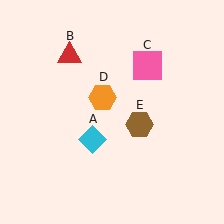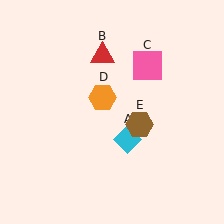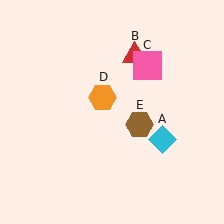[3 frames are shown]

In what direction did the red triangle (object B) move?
The red triangle (object B) moved right.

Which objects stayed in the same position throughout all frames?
Pink square (object C) and orange hexagon (object D) and brown hexagon (object E) remained stationary.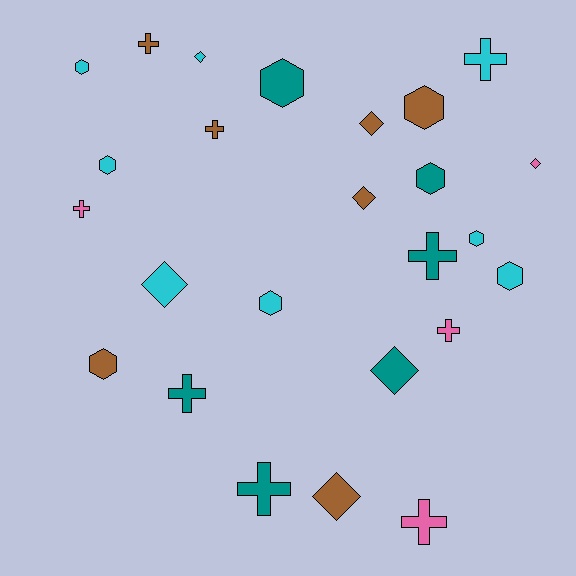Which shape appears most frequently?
Hexagon, with 9 objects.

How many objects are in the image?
There are 25 objects.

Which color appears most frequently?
Cyan, with 8 objects.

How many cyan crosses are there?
There is 1 cyan cross.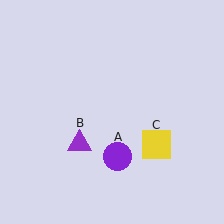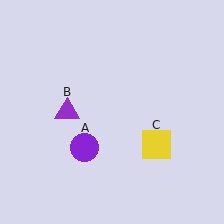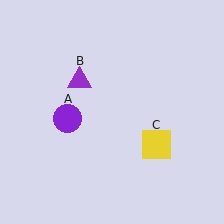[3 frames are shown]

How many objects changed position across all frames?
2 objects changed position: purple circle (object A), purple triangle (object B).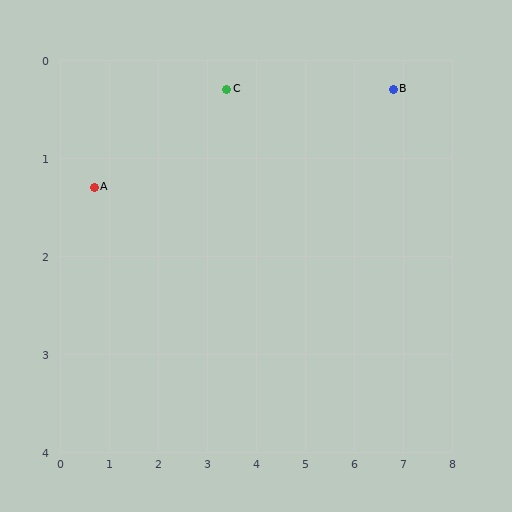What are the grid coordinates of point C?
Point C is at approximately (3.4, 0.3).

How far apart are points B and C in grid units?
Points B and C are about 3.4 grid units apart.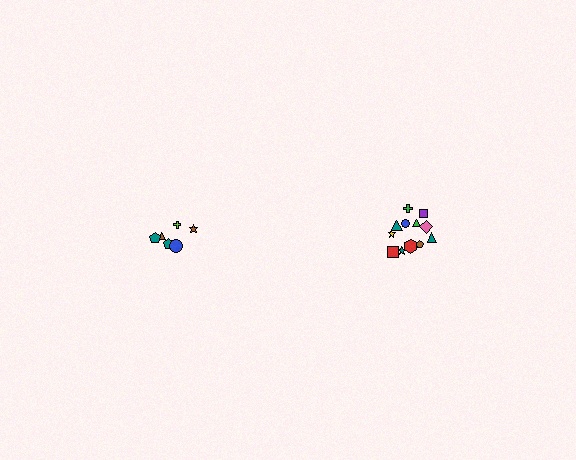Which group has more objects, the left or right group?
The right group.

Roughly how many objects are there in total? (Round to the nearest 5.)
Roughly 20 objects in total.